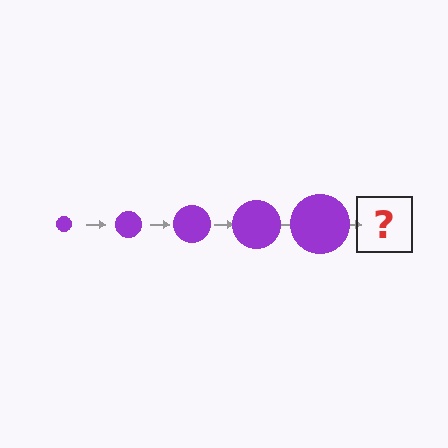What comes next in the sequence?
The next element should be a purple circle, larger than the previous one.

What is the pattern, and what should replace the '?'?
The pattern is that the circle gets progressively larger each step. The '?' should be a purple circle, larger than the previous one.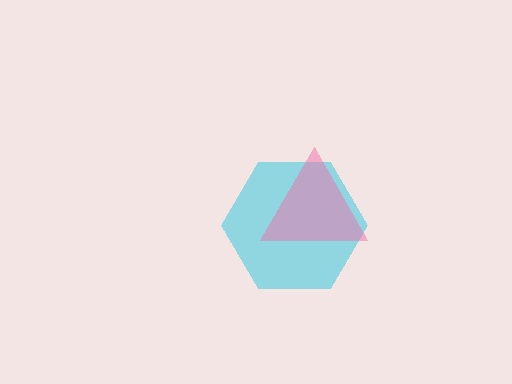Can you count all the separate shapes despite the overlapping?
Yes, there are 2 separate shapes.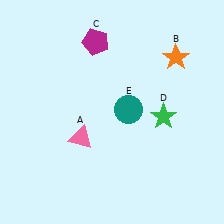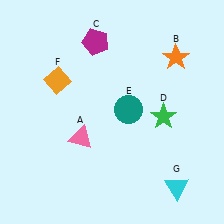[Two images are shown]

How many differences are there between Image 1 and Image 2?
There are 2 differences between the two images.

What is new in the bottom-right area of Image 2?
A cyan triangle (G) was added in the bottom-right area of Image 2.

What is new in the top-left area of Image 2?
An orange diamond (F) was added in the top-left area of Image 2.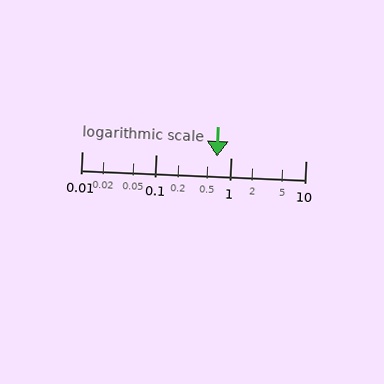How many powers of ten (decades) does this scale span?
The scale spans 3 decades, from 0.01 to 10.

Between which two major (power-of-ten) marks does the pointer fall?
The pointer is between 0.1 and 1.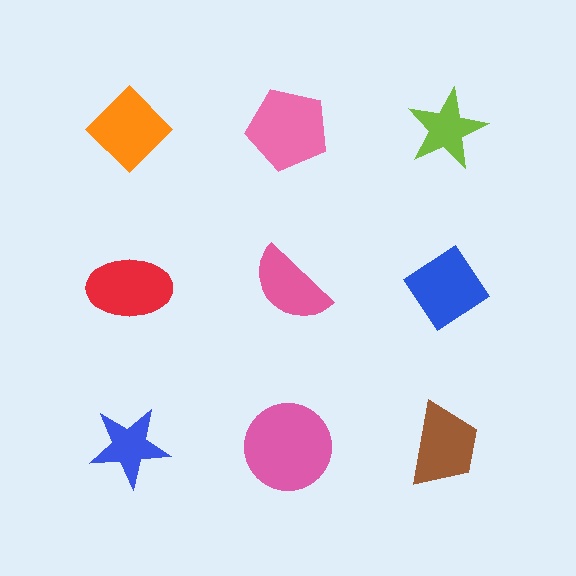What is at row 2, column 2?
A pink semicircle.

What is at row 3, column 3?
A brown trapezoid.